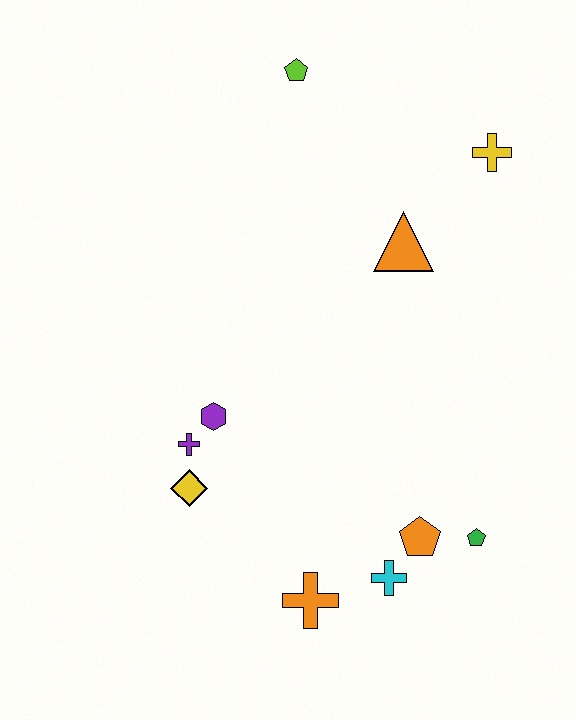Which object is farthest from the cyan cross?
The lime pentagon is farthest from the cyan cross.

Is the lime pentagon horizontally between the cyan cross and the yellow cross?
No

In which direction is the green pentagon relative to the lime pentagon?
The green pentagon is below the lime pentagon.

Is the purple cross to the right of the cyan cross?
No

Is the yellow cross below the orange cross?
No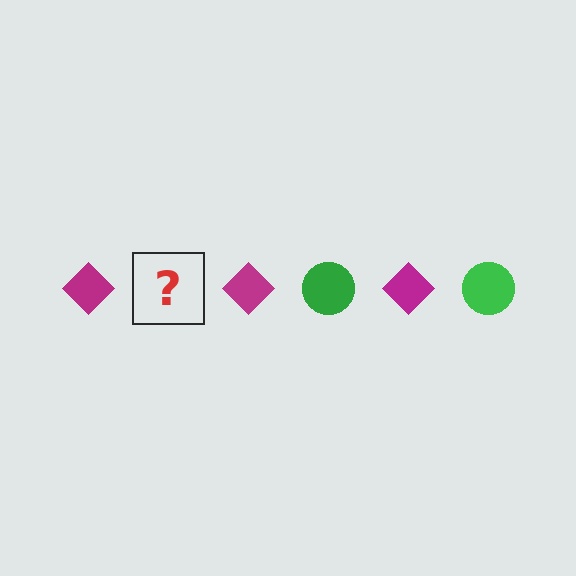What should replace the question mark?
The question mark should be replaced with a green circle.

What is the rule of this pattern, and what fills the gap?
The rule is that the pattern alternates between magenta diamond and green circle. The gap should be filled with a green circle.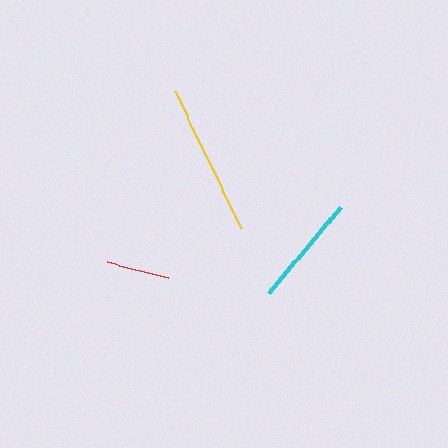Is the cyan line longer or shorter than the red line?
The cyan line is longer than the red line.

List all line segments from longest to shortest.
From longest to shortest: yellow, cyan, red.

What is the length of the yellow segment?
The yellow segment is approximately 152 pixels long.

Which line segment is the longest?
The yellow line is the longest at approximately 152 pixels.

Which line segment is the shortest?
The red line is the shortest at approximately 63 pixels.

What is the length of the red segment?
The red segment is approximately 63 pixels long.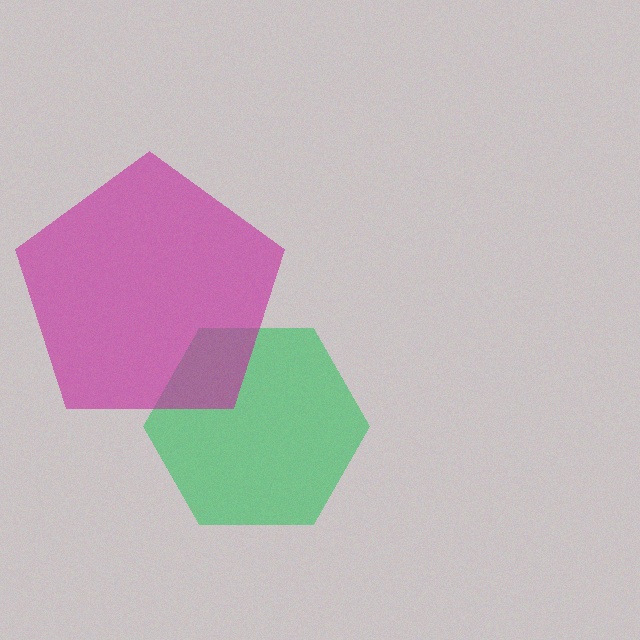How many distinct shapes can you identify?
There are 2 distinct shapes: a green hexagon, a magenta pentagon.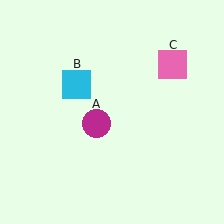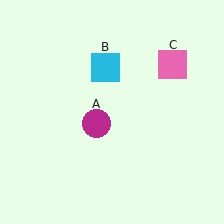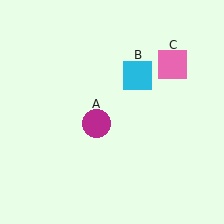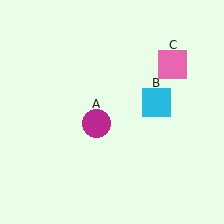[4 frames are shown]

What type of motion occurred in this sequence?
The cyan square (object B) rotated clockwise around the center of the scene.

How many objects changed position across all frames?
1 object changed position: cyan square (object B).